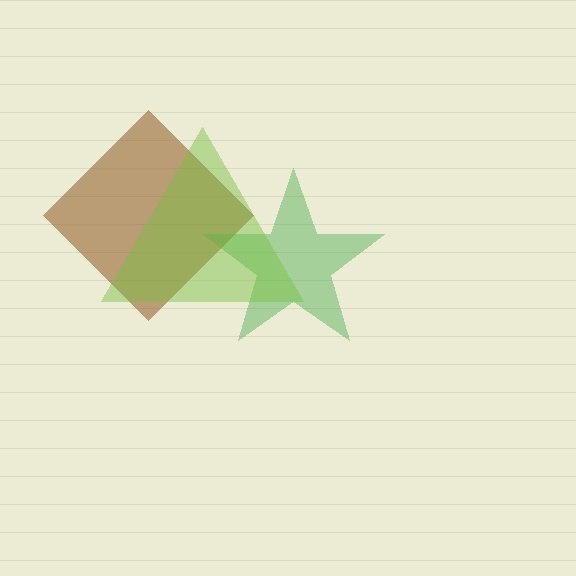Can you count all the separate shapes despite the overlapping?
Yes, there are 3 separate shapes.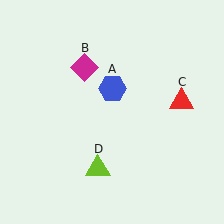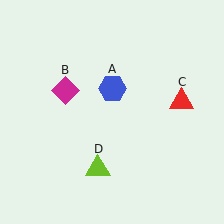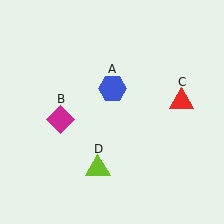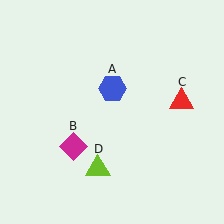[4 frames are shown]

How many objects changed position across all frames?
1 object changed position: magenta diamond (object B).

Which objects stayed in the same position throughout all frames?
Blue hexagon (object A) and red triangle (object C) and lime triangle (object D) remained stationary.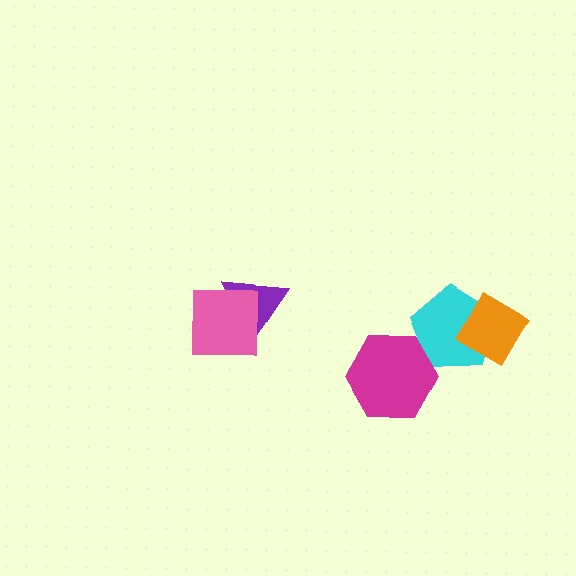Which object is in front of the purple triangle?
The pink square is in front of the purple triangle.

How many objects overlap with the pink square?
1 object overlaps with the pink square.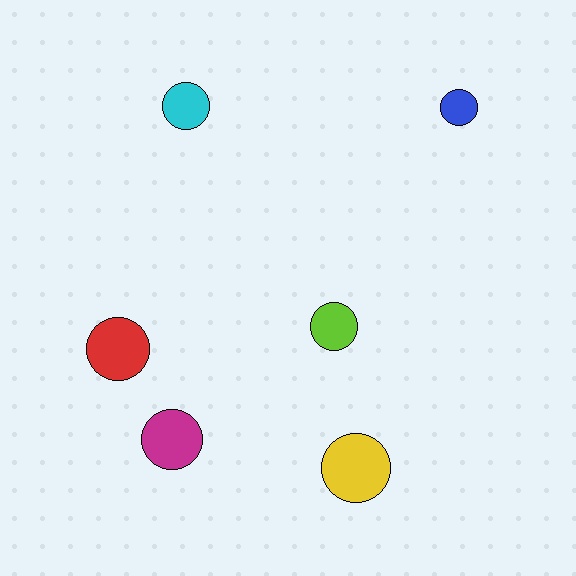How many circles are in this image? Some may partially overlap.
There are 6 circles.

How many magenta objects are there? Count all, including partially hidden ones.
There is 1 magenta object.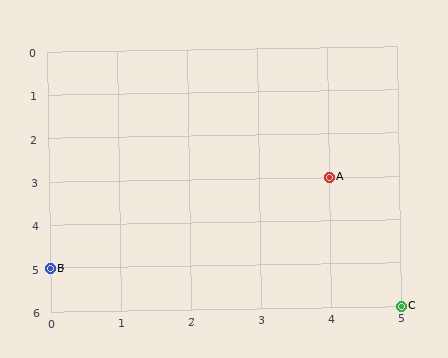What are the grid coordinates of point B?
Point B is at grid coordinates (0, 5).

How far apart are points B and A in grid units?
Points B and A are 4 columns and 2 rows apart (about 4.5 grid units diagonally).